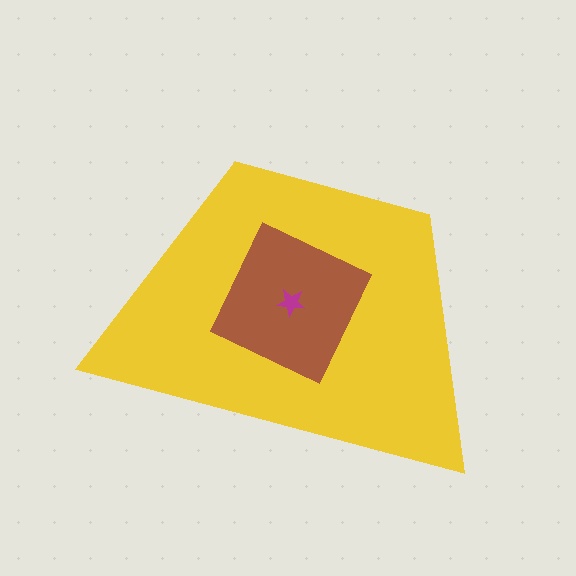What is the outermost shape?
The yellow trapezoid.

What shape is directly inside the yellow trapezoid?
The brown square.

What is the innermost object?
The magenta star.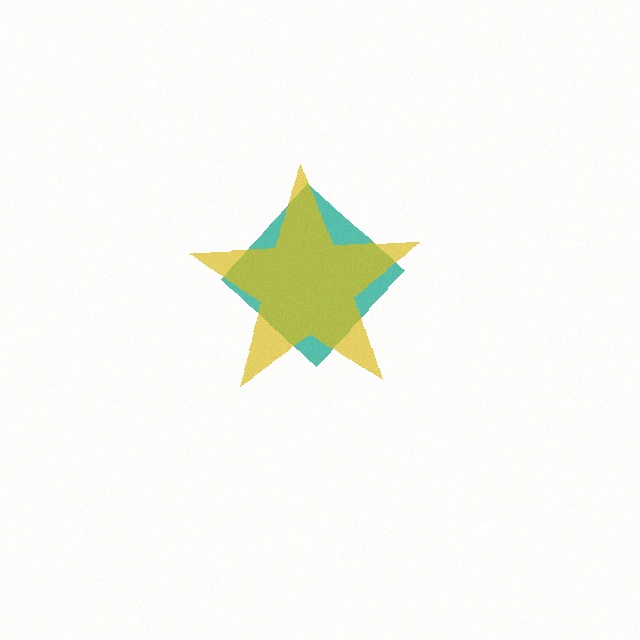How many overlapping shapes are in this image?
There are 2 overlapping shapes in the image.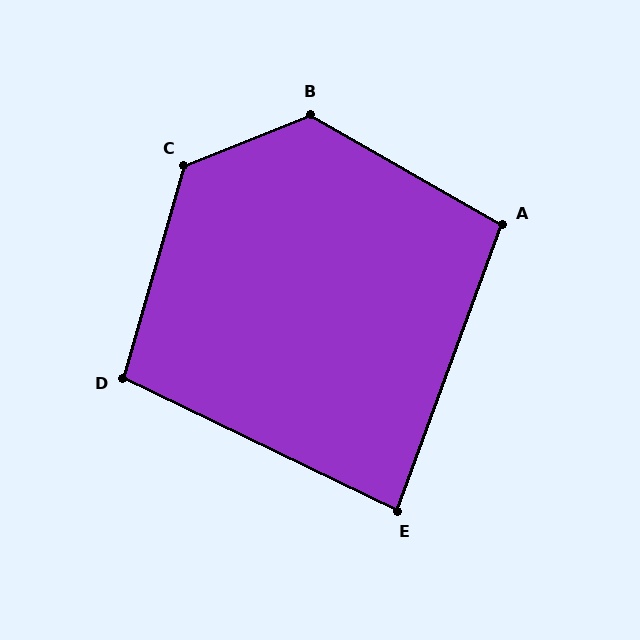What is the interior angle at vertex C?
Approximately 128 degrees (obtuse).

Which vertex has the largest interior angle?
B, at approximately 128 degrees.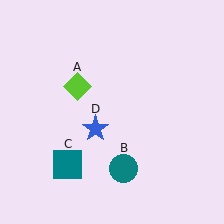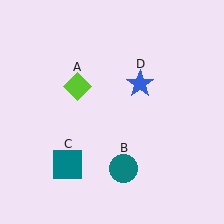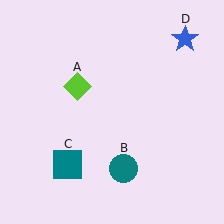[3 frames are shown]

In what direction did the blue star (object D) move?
The blue star (object D) moved up and to the right.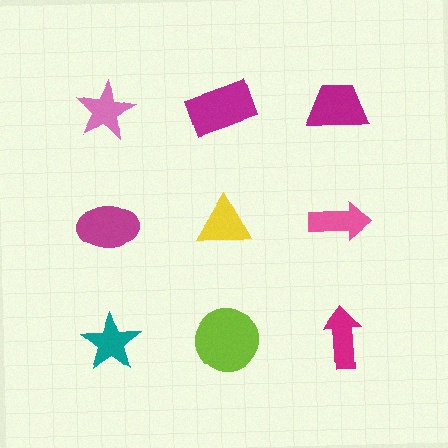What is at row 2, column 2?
A yellow triangle.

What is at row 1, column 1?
A pink star.